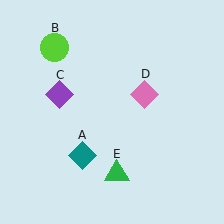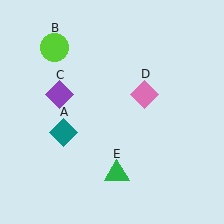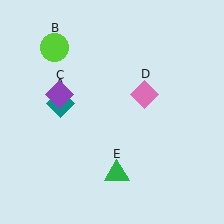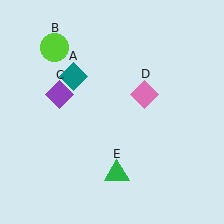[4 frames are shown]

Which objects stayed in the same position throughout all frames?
Lime circle (object B) and purple diamond (object C) and pink diamond (object D) and green triangle (object E) remained stationary.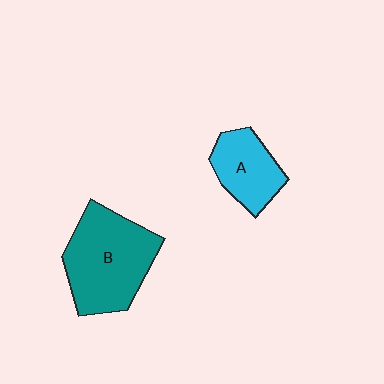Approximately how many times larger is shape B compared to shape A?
Approximately 1.8 times.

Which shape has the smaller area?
Shape A (cyan).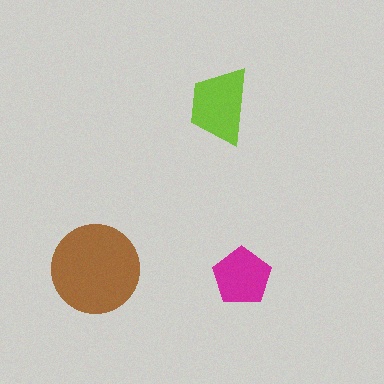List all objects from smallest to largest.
The magenta pentagon, the lime trapezoid, the brown circle.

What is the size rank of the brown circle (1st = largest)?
1st.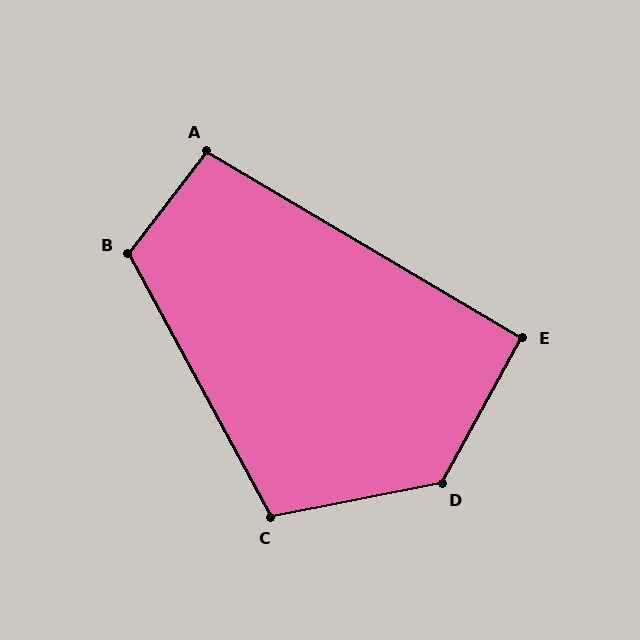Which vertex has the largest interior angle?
D, at approximately 130 degrees.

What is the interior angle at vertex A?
Approximately 97 degrees (obtuse).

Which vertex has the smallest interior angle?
E, at approximately 91 degrees.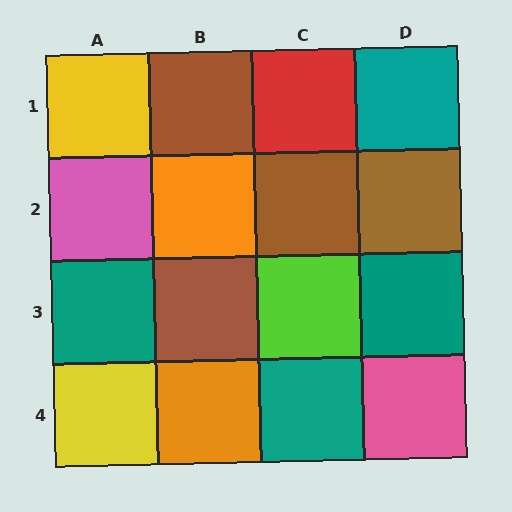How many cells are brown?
4 cells are brown.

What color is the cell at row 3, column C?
Lime.